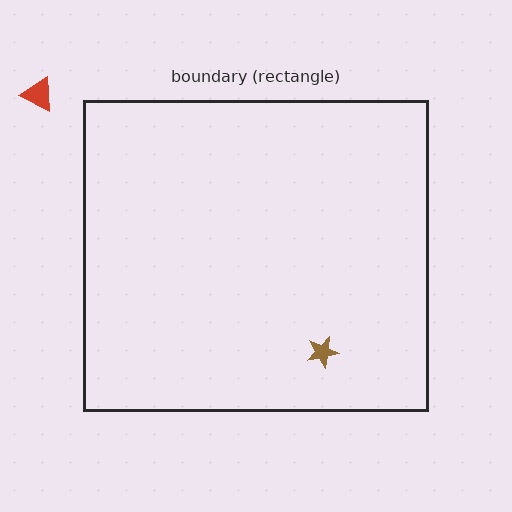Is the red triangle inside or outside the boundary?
Outside.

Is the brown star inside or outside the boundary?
Inside.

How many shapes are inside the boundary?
1 inside, 1 outside.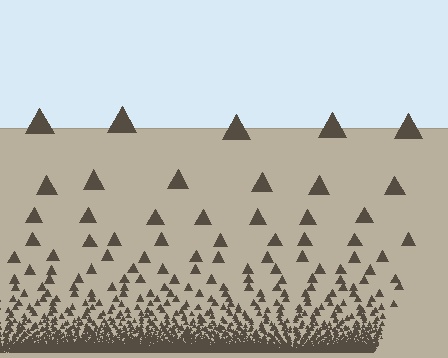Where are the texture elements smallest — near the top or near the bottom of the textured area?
Near the bottom.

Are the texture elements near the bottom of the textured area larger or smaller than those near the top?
Smaller. The gradient is inverted — elements near the bottom are smaller and denser.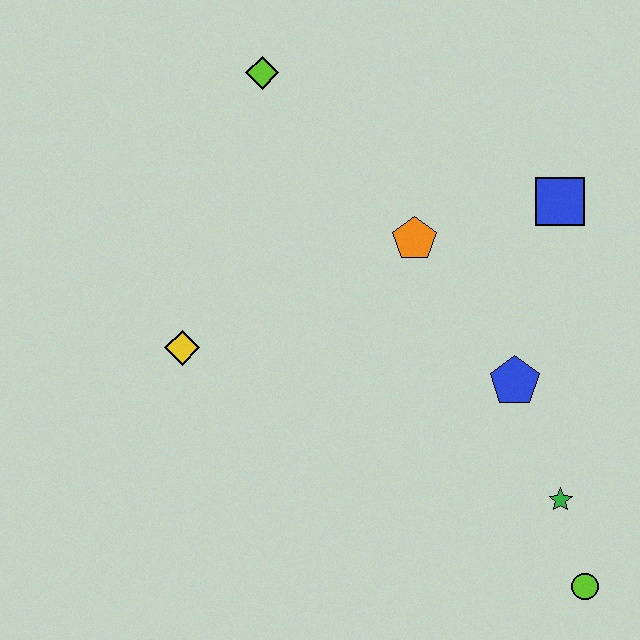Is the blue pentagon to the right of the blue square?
No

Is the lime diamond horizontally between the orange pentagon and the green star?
No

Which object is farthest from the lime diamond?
The lime circle is farthest from the lime diamond.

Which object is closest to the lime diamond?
The orange pentagon is closest to the lime diamond.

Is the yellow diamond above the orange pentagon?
No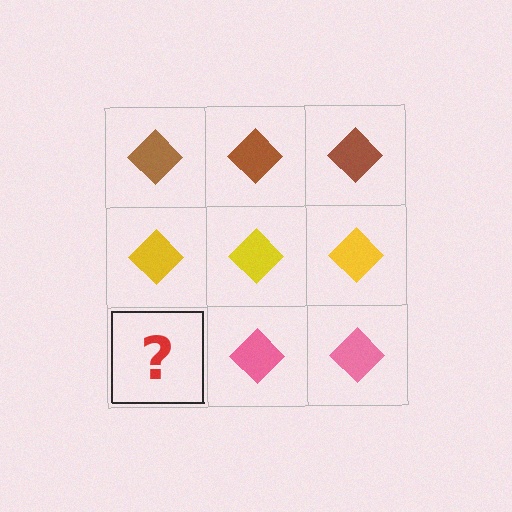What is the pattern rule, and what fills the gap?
The rule is that each row has a consistent color. The gap should be filled with a pink diamond.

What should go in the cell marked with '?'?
The missing cell should contain a pink diamond.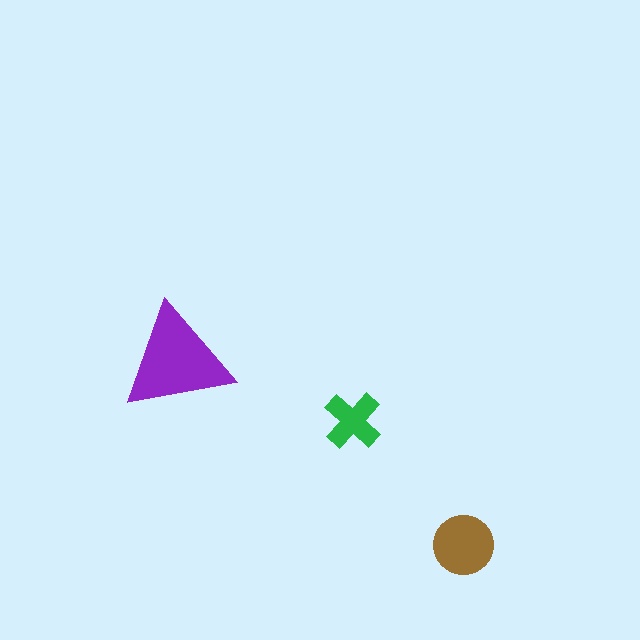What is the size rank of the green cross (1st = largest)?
3rd.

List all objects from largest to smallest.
The purple triangle, the brown circle, the green cross.